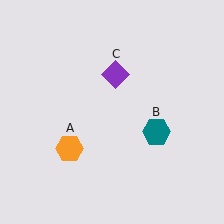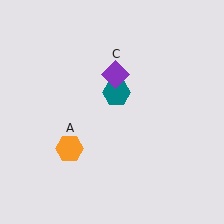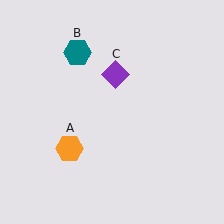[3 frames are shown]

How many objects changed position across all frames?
1 object changed position: teal hexagon (object B).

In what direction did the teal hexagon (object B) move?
The teal hexagon (object B) moved up and to the left.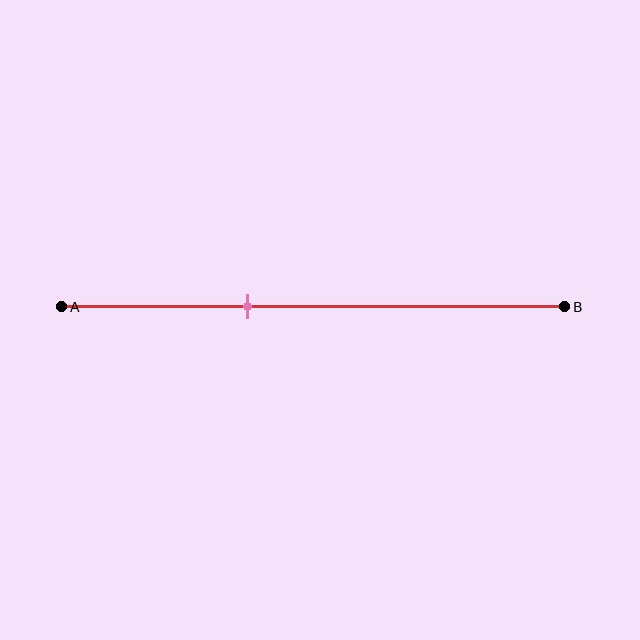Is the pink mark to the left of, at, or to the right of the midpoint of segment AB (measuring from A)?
The pink mark is to the left of the midpoint of segment AB.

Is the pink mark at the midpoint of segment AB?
No, the mark is at about 35% from A, not at the 50% midpoint.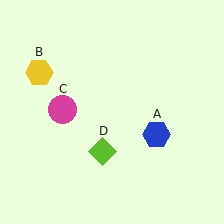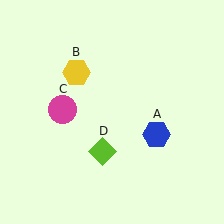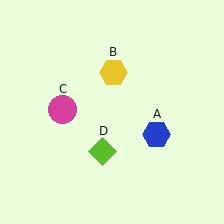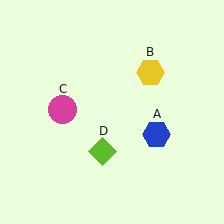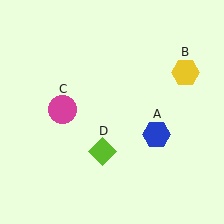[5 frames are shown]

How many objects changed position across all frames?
1 object changed position: yellow hexagon (object B).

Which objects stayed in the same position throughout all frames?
Blue hexagon (object A) and magenta circle (object C) and lime diamond (object D) remained stationary.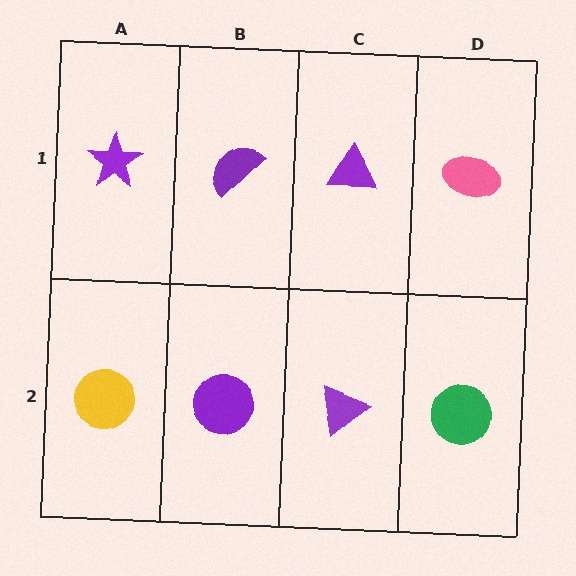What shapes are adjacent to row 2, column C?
A purple triangle (row 1, column C), a purple circle (row 2, column B), a green circle (row 2, column D).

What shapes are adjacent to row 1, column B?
A purple circle (row 2, column B), a purple star (row 1, column A), a purple triangle (row 1, column C).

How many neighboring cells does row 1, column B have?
3.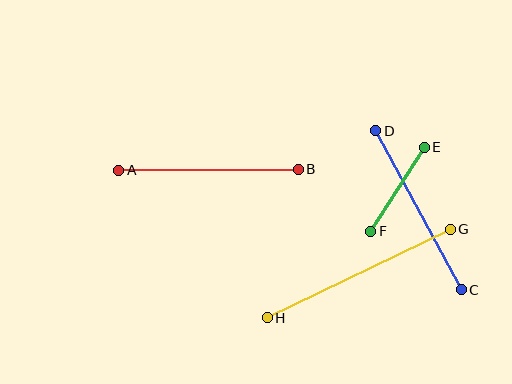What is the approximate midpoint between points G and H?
The midpoint is at approximately (359, 273) pixels.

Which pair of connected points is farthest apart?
Points G and H are farthest apart.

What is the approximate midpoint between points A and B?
The midpoint is at approximately (209, 170) pixels.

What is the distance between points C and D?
The distance is approximately 180 pixels.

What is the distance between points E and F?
The distance is approximately 100 pixels.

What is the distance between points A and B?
The distance is approximately 180 pixels.